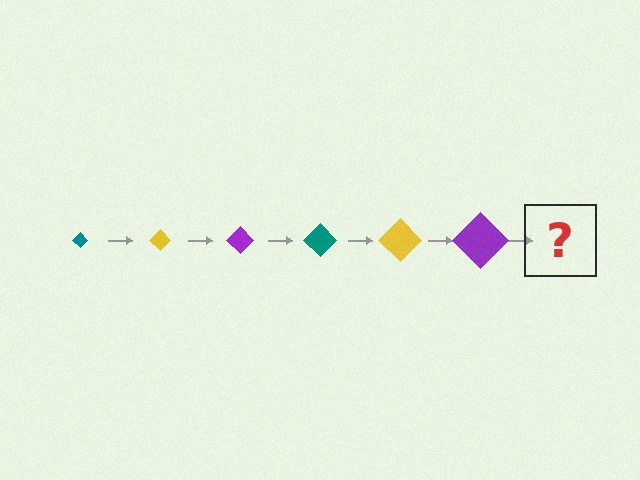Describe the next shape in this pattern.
It should be a teal diamond, larger than the previous one.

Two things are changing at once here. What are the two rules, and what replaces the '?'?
The two rules are that the diamond grows larger each step and the color cycles through teal, yellow, and purple. The '?' should be a teal diamond, larger than the previous one.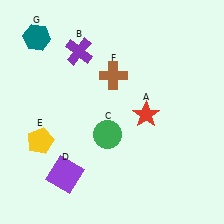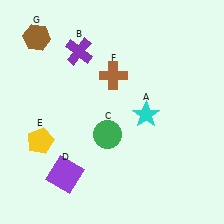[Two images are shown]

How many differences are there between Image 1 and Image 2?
There are 2 differences between the two images.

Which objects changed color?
A changed from red to cyan. G changed from teal to brown.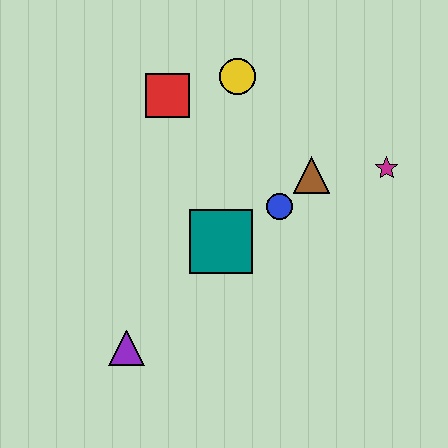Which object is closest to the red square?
The yellow circle is closest to the red square.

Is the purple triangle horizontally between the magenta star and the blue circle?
No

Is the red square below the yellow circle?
Yes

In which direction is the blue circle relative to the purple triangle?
The blue circle is to the right of the purple triangle.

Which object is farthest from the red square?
The purple triangle is farthest from the red square.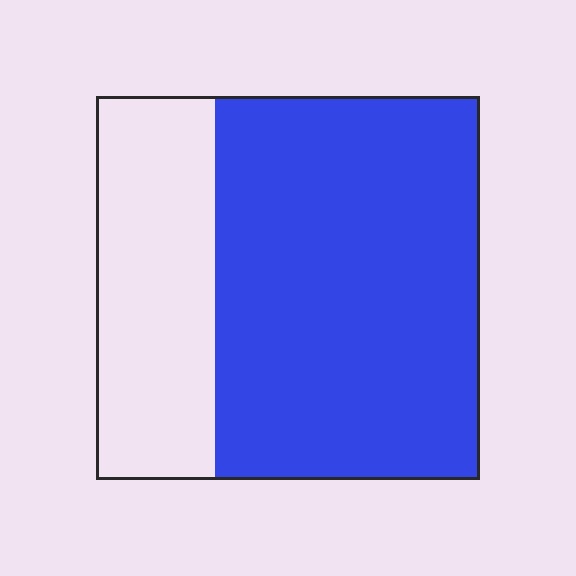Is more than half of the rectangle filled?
Yes.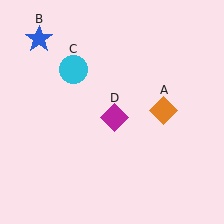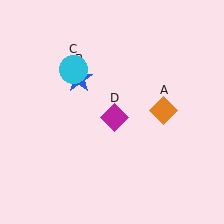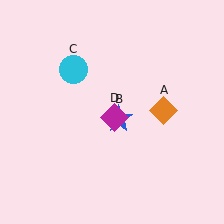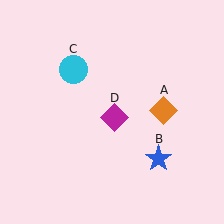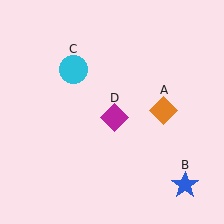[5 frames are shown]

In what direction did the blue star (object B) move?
The blue star (object B) moved down and to the right.